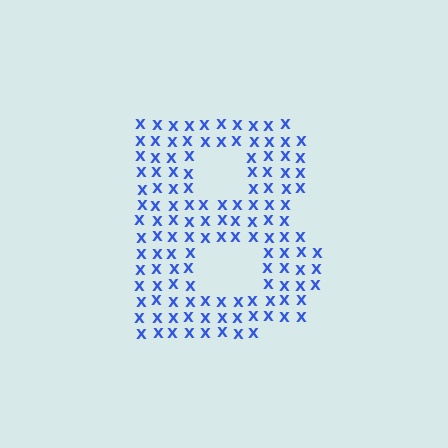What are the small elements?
The small elements are letter X's.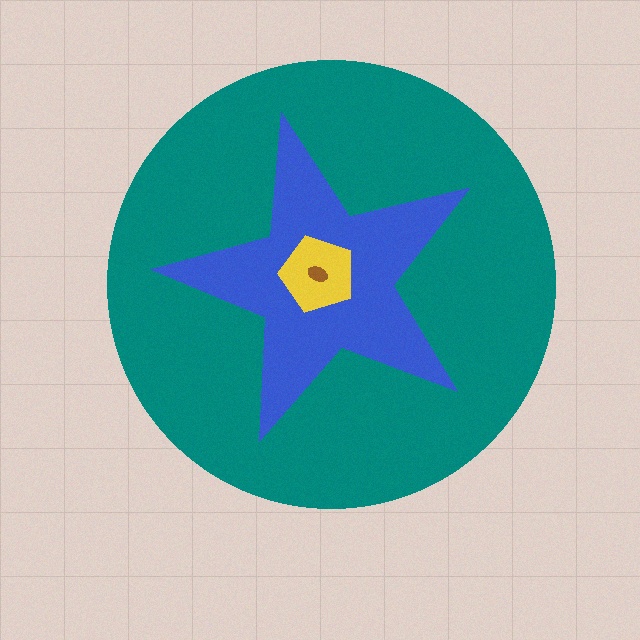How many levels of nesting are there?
4.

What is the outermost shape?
The teal circle.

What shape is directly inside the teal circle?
The blue star.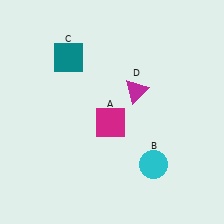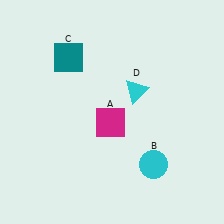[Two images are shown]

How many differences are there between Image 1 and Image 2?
There is 1 difference between the two images.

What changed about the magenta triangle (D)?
In Image 1, D is magenta. In Image 2, it changed to cyan.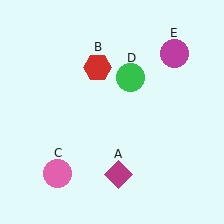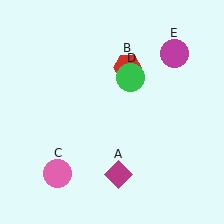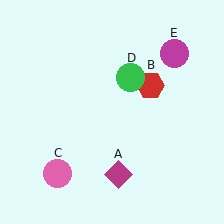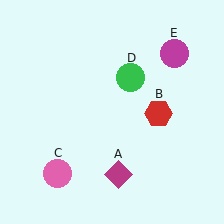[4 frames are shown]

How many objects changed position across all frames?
1 object changed position: red hexagon (object B).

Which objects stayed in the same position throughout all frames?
Magenta diamond (object A) and pink circle (object C) and green circle (object D) and magenta circle (object E) remained stationary.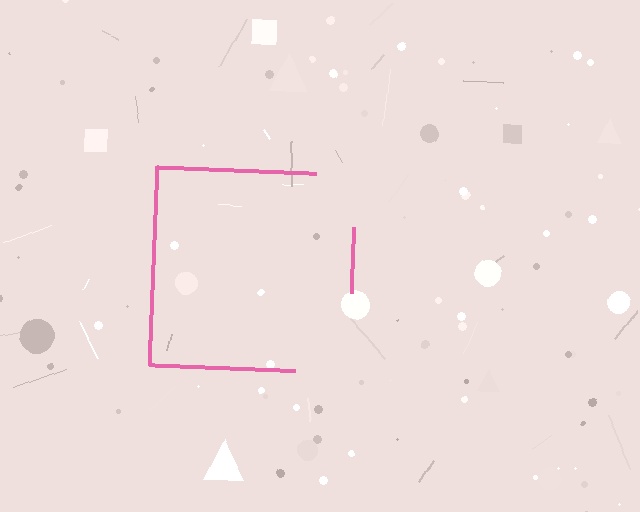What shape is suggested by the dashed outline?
The dashed outline suggests a square.